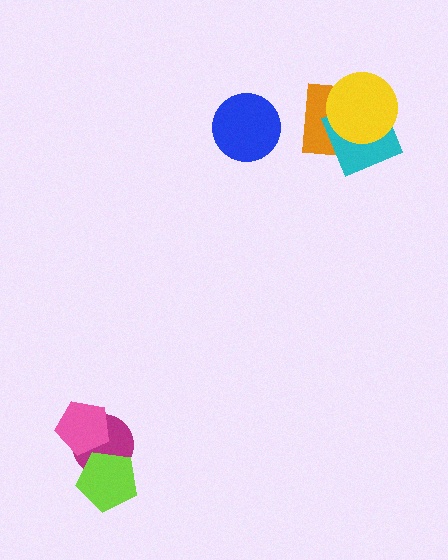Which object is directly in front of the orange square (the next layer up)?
The cyan square is directly in front of the orange square.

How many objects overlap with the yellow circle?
2 objects overlap with the yellow circle.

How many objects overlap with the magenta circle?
2 objects overlap with the magenta circle.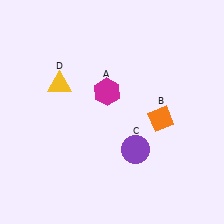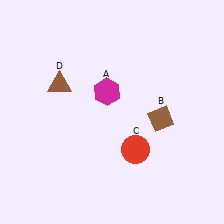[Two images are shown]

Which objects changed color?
B changed from orange to brown. C changed from purple to red. D changed from yellow to brown.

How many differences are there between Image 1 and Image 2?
There are 3 differences between the two images.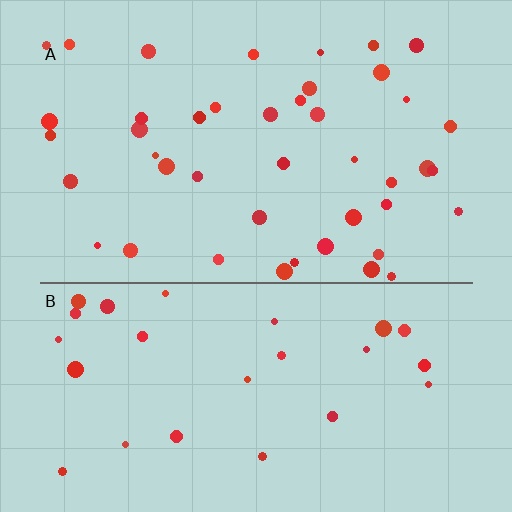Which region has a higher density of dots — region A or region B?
A (the top).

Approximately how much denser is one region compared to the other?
Approximately 1.6× — region A over region B.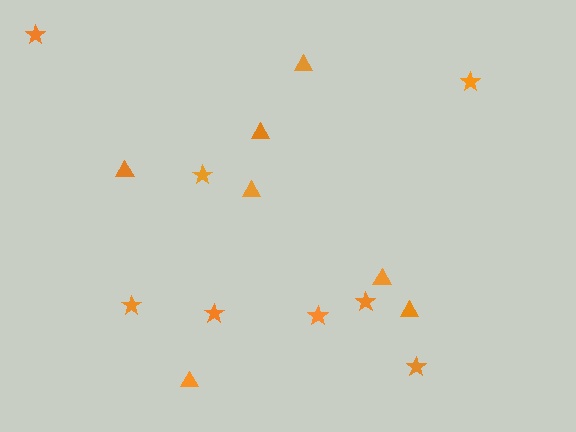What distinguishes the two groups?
There are 2 groups: one group of triangles (7) and one group of stars (8).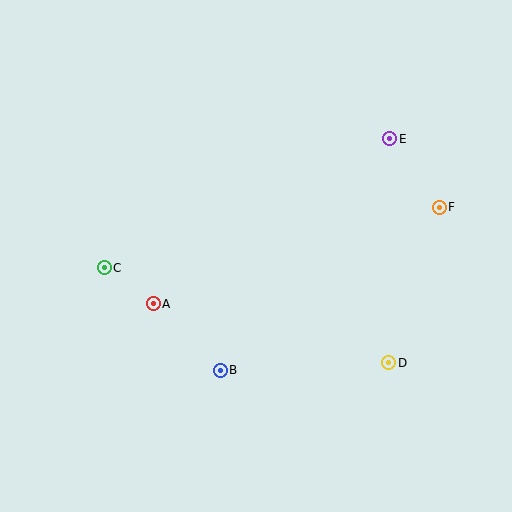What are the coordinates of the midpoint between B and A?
The midpoint between B and A is at (187, 337).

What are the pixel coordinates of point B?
Point B is at (220, 370).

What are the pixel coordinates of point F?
Point F is at (439, 207).